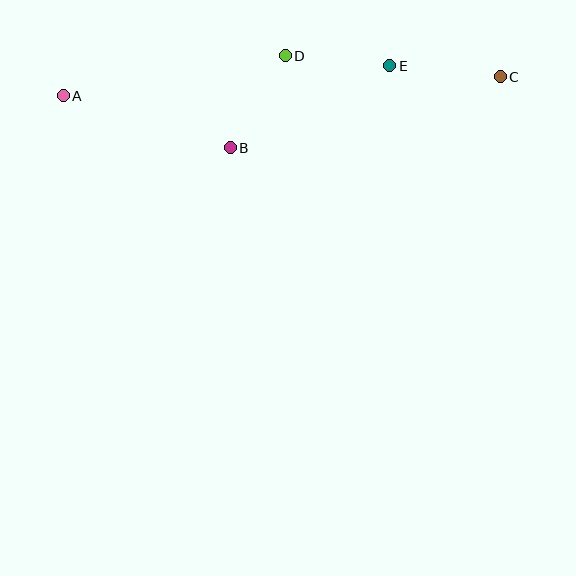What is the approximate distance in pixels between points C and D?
The distance between C and D is approximately 216 pixels.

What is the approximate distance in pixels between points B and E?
The distance between B and E is approximately 180 pixels.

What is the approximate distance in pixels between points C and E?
The distance between C and E is approximately 111 pixels.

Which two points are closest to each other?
Points D and E are closest to each other.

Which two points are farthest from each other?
Points A and C are farthest from each other.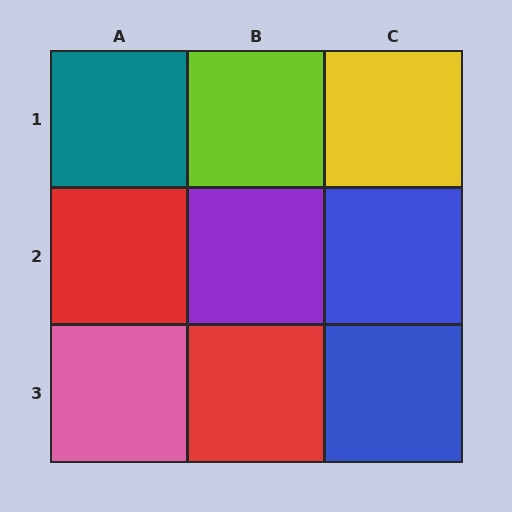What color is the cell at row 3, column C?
Blue.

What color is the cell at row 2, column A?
Red.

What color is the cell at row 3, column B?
Red.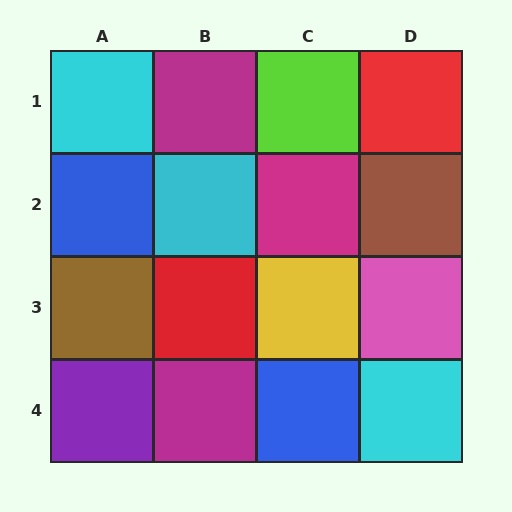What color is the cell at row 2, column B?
Cyan.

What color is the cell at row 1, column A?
Cyan.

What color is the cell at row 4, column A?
Purple.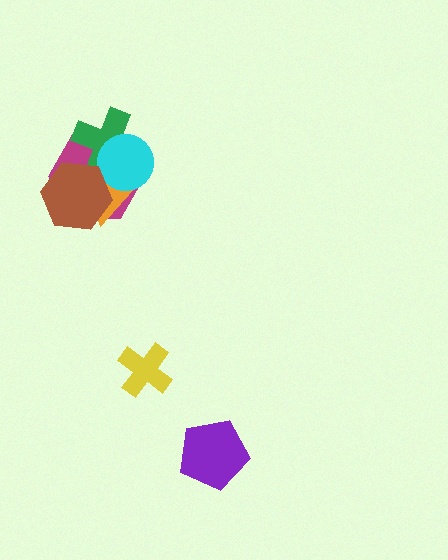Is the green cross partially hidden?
Yes, it is partially covered by another shape.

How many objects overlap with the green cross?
4 objects overlap with the green cross.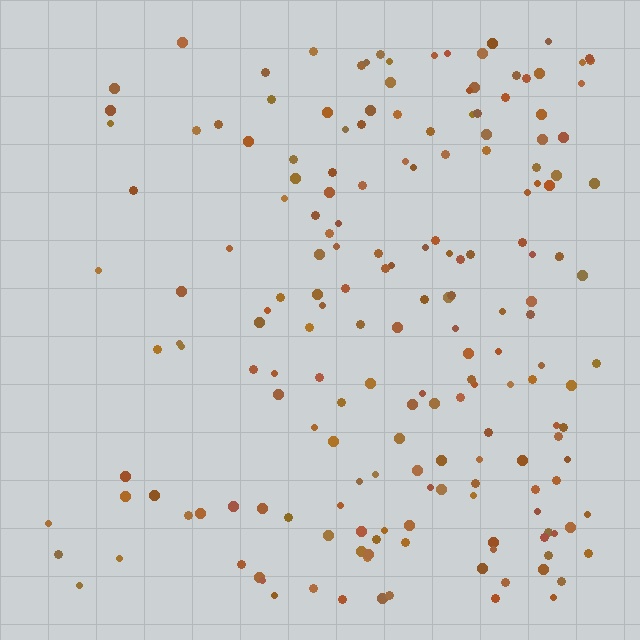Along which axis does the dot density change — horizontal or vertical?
Horizontal.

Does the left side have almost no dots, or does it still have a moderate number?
Still a moderate number, just noticeably fewer than the right.